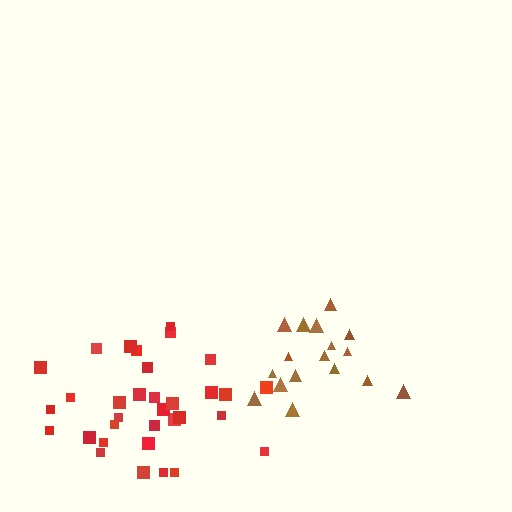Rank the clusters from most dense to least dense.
brown, red.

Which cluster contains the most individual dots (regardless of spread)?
Red (34).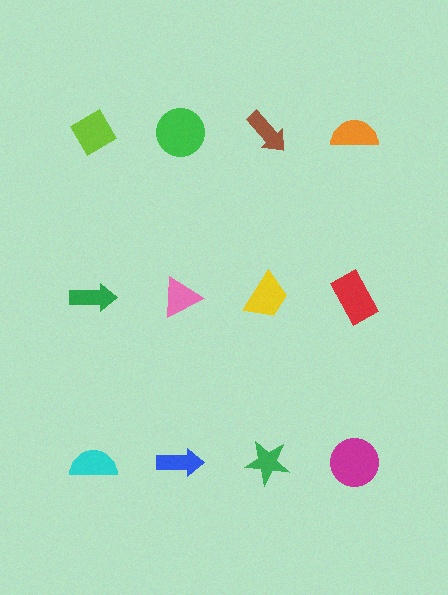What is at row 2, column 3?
A yellow trapezoid.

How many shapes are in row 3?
4 shapes.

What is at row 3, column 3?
A green star.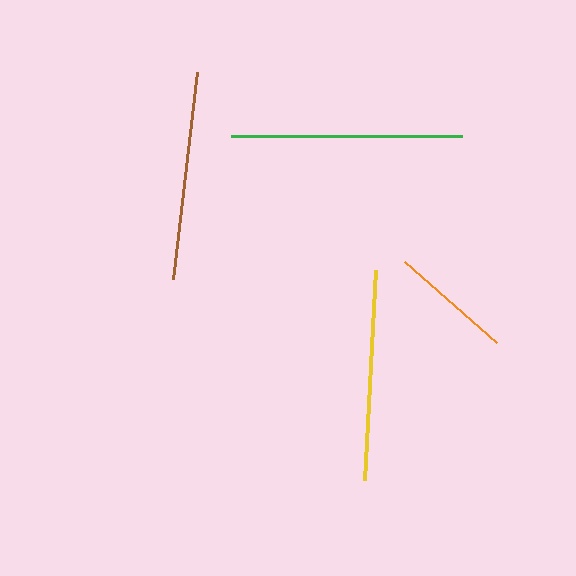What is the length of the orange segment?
The orange segment is approximately 121 pixels long.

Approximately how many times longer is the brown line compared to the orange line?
The brown line is approximately 1.7 times the length of the orange line.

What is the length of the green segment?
The green segment is approximately 232 pixels long.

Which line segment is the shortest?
The orange line is the shortest at approximately 121 pixels.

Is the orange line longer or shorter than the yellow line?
The yellow line is longer than the orange line.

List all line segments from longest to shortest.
From longest to shortest: green, yellow, brown, orange.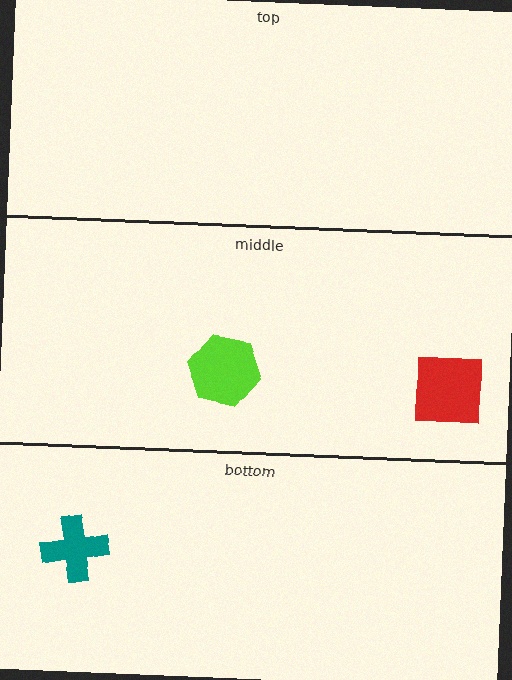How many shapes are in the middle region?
2.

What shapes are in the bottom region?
The teal cross.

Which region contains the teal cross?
The bottom region.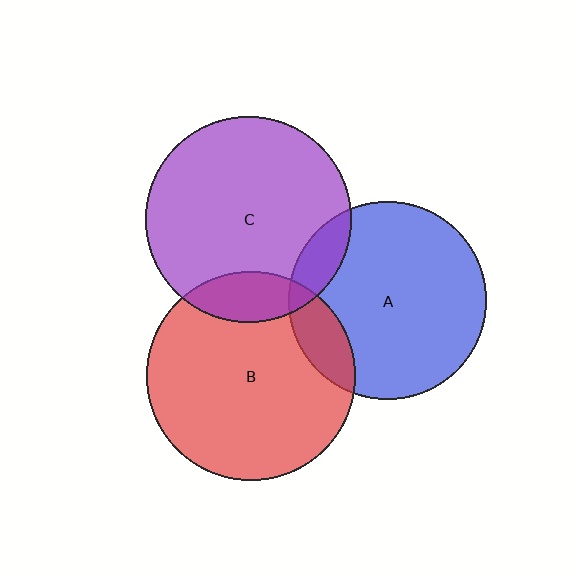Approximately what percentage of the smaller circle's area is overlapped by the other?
Approximately 10%.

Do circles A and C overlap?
Yes.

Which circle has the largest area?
Circle B (red).